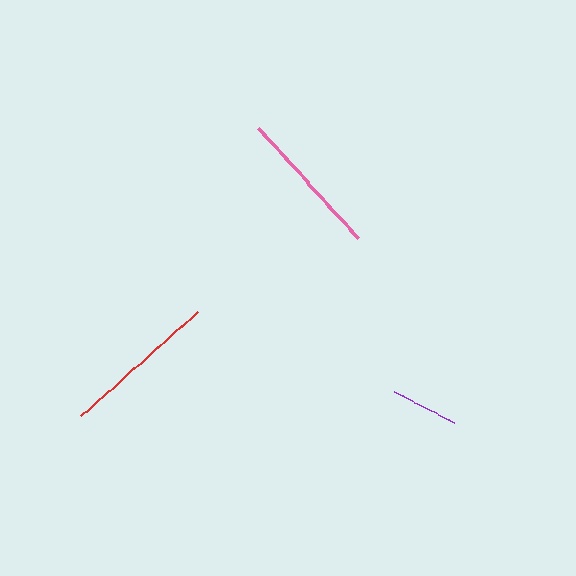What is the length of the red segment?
The red segment is approximately 156 pixels long.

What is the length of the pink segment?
The pink segment is approximately 150 pixels long.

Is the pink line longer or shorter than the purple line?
The pink line is longer than the purple line.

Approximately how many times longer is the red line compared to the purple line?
The red line is approximately 2.3 times the length of the purple line.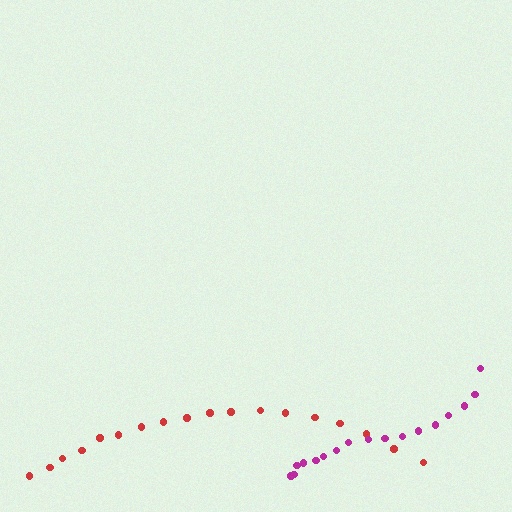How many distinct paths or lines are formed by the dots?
There are 2 distinct paths.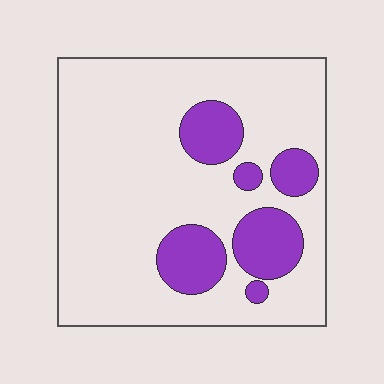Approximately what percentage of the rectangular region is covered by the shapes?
Approximately 20%.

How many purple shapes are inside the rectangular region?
6.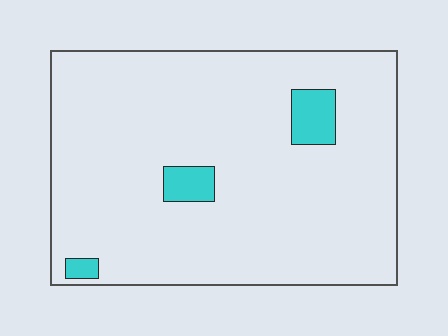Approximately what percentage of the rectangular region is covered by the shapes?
Approximately 5%.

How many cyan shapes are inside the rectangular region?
3.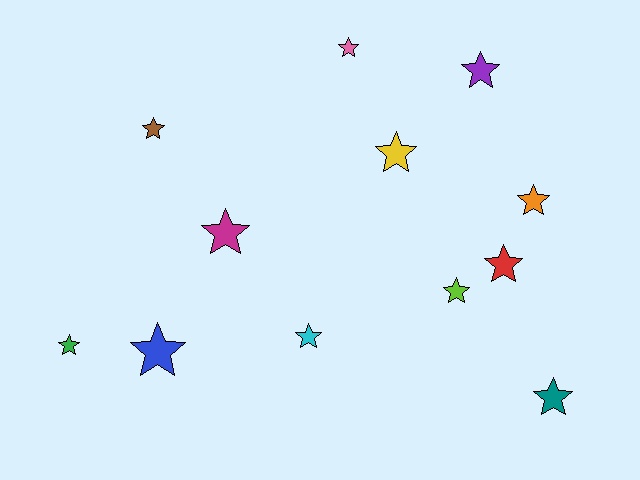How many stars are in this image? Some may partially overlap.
There are 12 stars.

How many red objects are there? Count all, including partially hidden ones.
There is 1 red object.